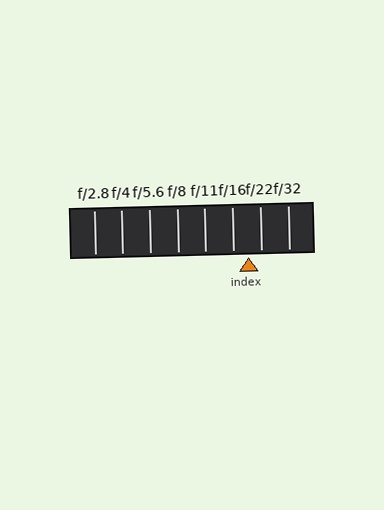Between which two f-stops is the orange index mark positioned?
The index mark is between f/16 and f/22.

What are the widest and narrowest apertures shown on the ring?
The widest aperture shown is f/2.8 and the narrowest is f/32.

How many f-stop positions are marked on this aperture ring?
There are 8 f-stop positions marked.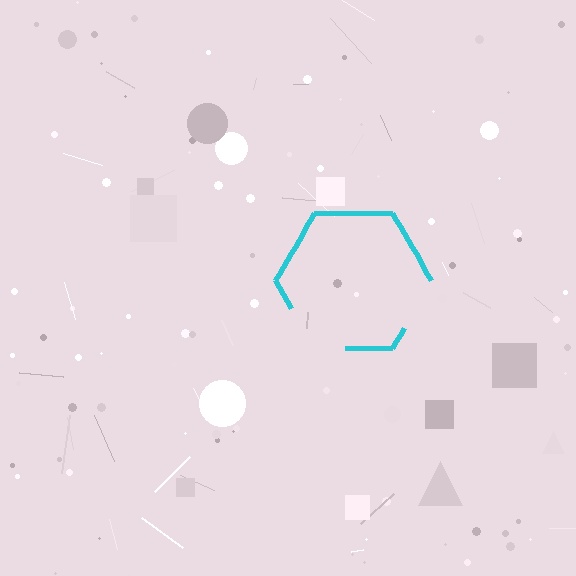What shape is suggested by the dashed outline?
The dashed outline suggests a hexagon.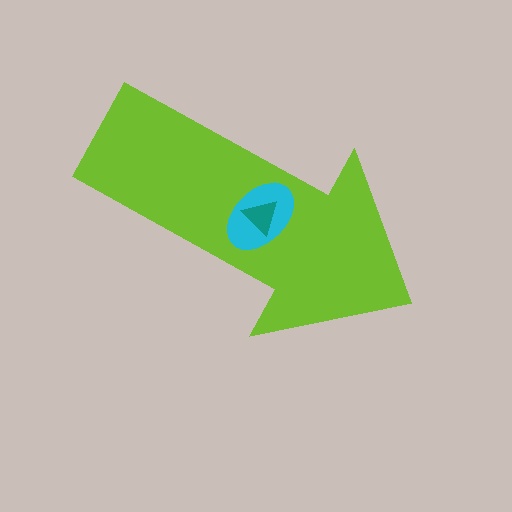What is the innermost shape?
The teal triangle.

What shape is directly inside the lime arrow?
The cyan ellipse.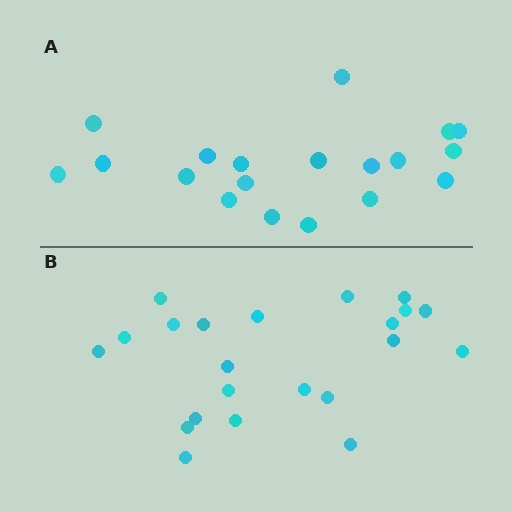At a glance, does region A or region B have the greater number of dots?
Region B (the bottom region) has more dots.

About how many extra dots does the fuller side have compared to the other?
Region B has just a few more — roughly 2 or 3 more dots than region A.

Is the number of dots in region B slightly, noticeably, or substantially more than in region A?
Region B has only slightly more — the two regions are fairly close. The ratio is roughly 1.2 to 1.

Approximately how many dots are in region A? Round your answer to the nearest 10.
About 20 dots. (The exact count is 19, which rounds to 20.)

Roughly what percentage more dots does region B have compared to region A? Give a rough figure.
About 15% more.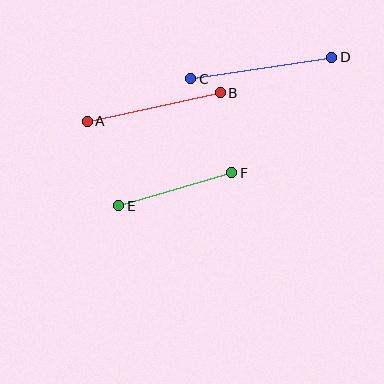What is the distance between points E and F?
The distance is approximately 118 pixels.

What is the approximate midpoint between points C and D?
The midpoint is at approximately (261, 68) pixels.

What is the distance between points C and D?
The distance is approximately 143 pixels.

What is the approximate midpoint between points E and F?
The midpoint is at approximately (175, 189) pixels.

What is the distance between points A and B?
The distance is approximately 136 pixels.